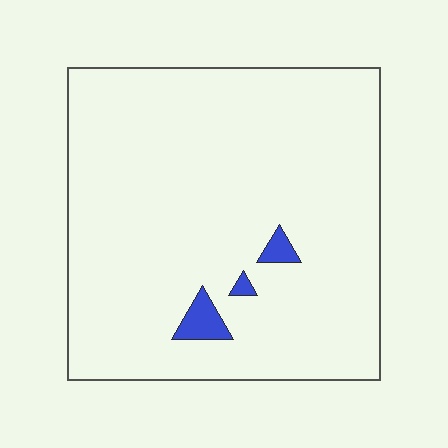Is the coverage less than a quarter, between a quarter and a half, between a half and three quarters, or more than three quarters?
Less than a quarter.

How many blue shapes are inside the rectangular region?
3.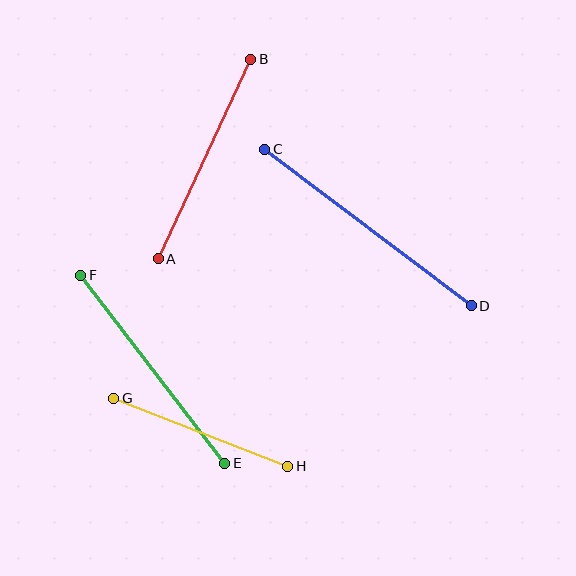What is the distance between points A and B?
The distance is approximately 220 pixels.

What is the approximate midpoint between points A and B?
The midpoint is at approximately (204, 159) pixels.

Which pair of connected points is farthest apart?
Points C and D are farthest apart.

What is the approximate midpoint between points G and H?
The midpoint is at approximately (201, 432) pixels.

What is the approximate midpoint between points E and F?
The midpoint is at approximately (153, 369) pixels.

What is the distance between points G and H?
The distance is approximately 187 pixels.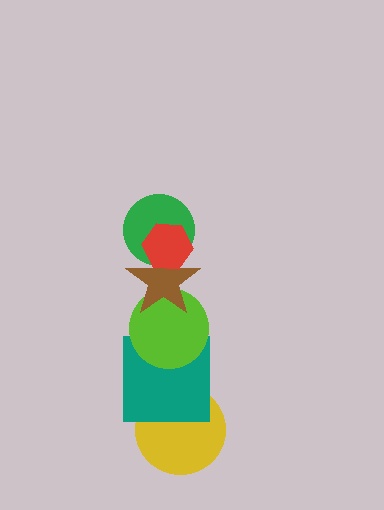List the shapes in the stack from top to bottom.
From top to bottom: the red hexagon, the green circle, the brown star, the lime circle, the teal square, the yellow circle.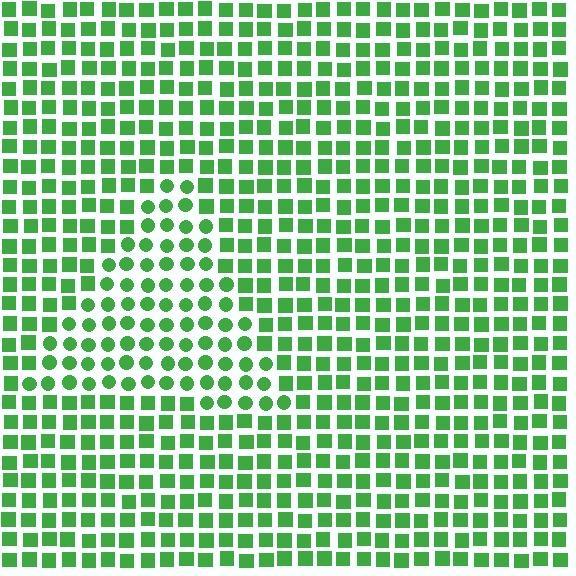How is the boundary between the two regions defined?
The boundary is defined by a change in element shape: circles inside vs. squares outside. All elements share the same color and spacing.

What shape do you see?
I see a triangle.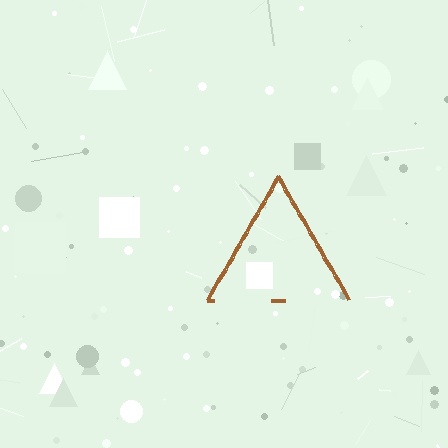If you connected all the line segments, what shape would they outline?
They would outline a triangle.